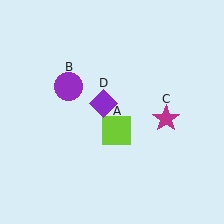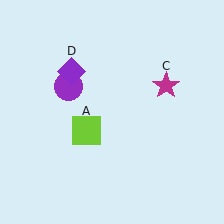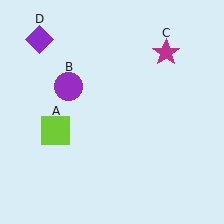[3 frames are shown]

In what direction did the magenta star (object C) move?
The magenta star (object C) moved up.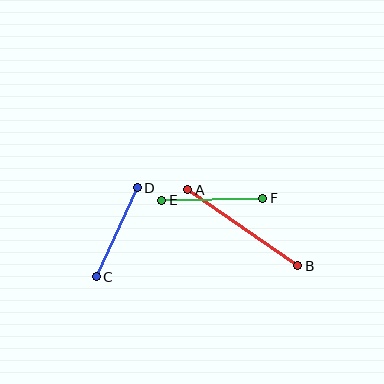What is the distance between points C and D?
The distance is approximately 98 pixels.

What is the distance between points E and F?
The distance is approximately 101 pixels.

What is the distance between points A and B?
The distance is approximately 134 pixels.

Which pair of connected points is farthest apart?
Points A and B are farthest apart.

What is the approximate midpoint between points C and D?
The midpoint is at approximately (117, 232) pixels.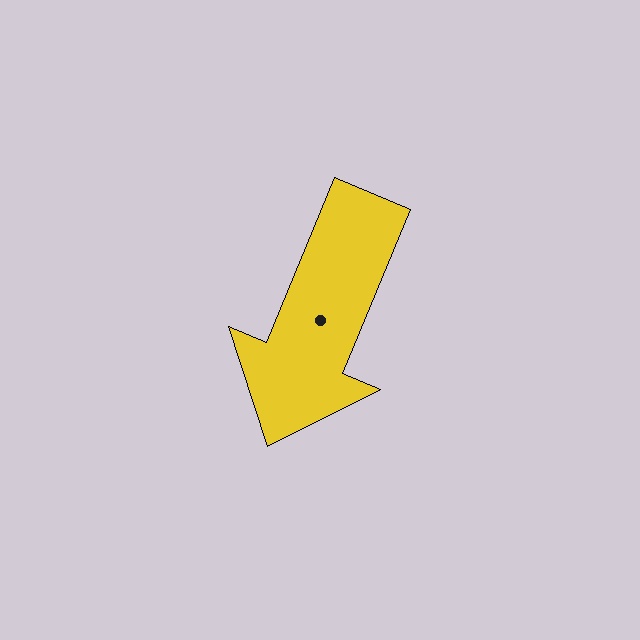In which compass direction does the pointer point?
South.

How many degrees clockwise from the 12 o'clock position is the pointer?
Approximately 202 degrees.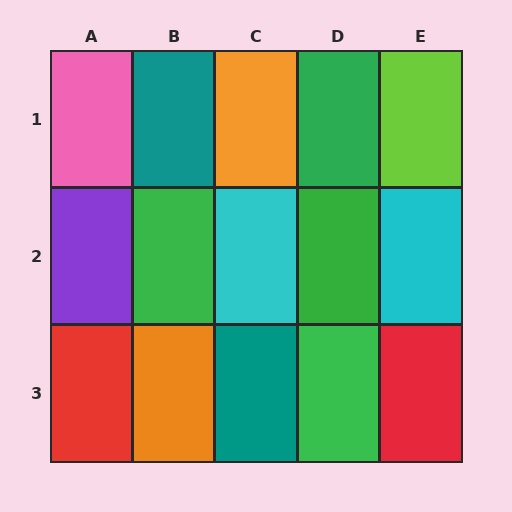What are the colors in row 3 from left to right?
Red, orange, teal, green, red.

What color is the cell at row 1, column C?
Orange.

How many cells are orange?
2 cells are orange.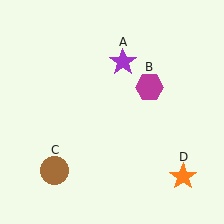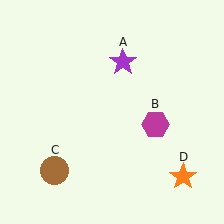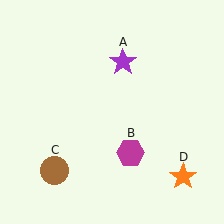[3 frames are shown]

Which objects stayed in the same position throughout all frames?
Purple star (object A) and brown circle (object C) and orange star (object D) remained stationary.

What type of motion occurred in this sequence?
The magenta hexagon (object B) rotated clockwise around the center of the scene.